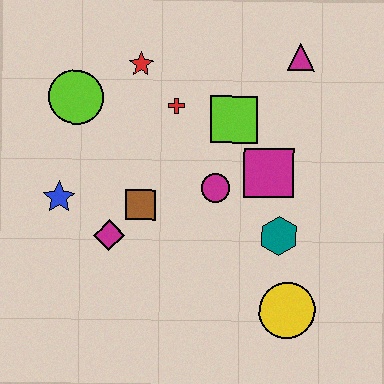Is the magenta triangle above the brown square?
Yes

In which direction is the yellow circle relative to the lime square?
The yellow circle is below the lime square.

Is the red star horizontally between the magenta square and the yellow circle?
No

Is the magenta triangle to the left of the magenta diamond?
No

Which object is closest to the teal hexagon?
The magenta square is closest to the teal hexagon.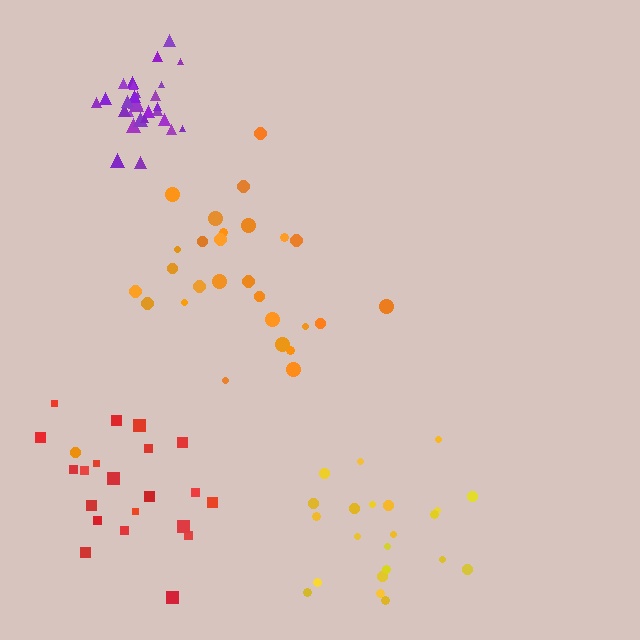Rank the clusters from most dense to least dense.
purple, yellow, red, orange.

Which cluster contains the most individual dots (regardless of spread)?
Orange (29).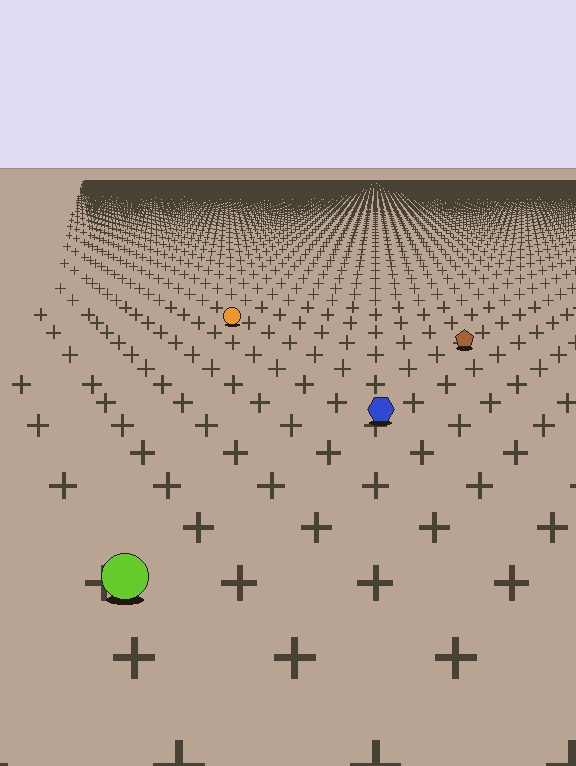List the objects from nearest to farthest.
From nearest to farthest: the lime circle, the blue hexagon, the brown pentagon, the orange circle.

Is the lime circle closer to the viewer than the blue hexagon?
Yes. The lime circle is closer — you can tell from the texture gradient: the ground texture is coarser near it.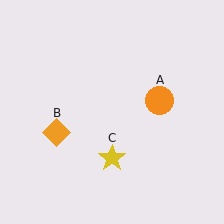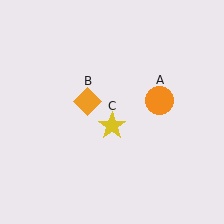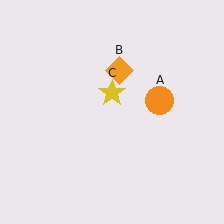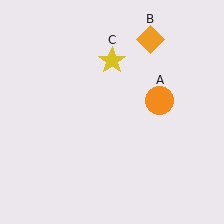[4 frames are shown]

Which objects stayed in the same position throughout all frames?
Orange circle (object A) remained stationary.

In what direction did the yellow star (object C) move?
The yellow star (object C) moved up.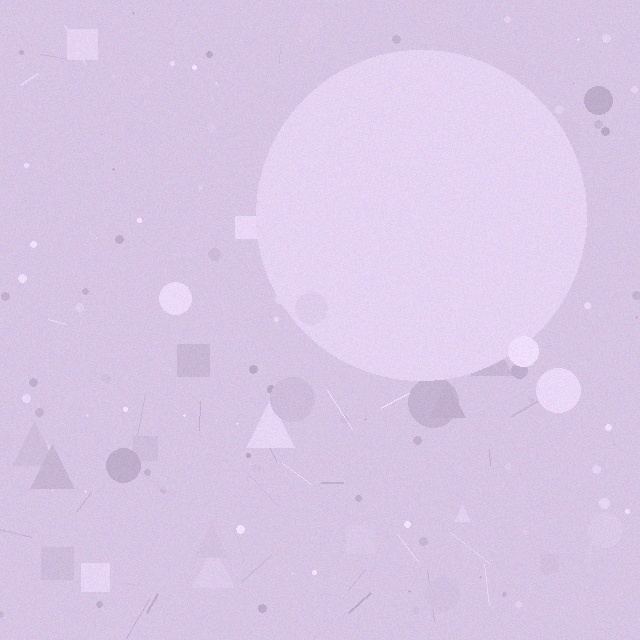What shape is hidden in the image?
A circle is hidden in the image.